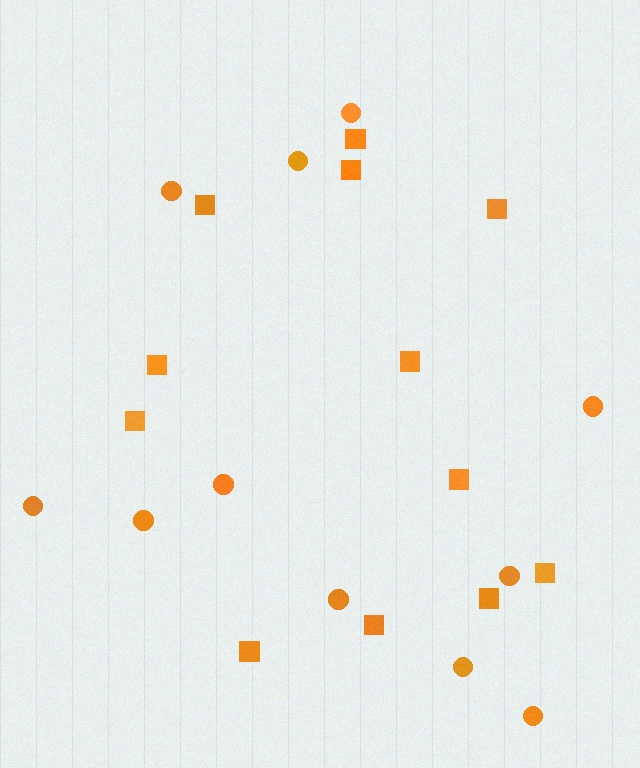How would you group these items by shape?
There are 2 groups: one group of circles (11) and one group of squares (12).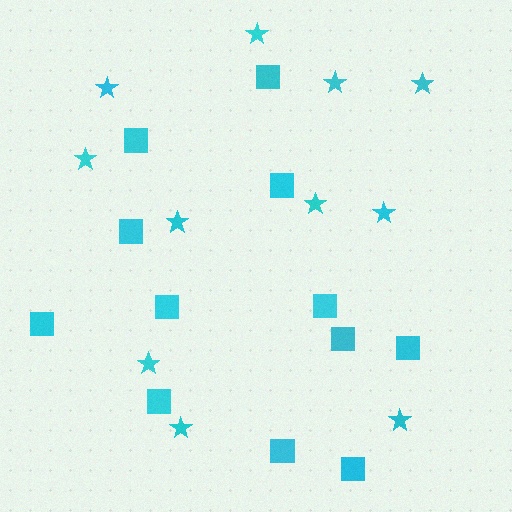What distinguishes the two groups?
There are 2 groups: one group of stars (11) and one group of squares (12).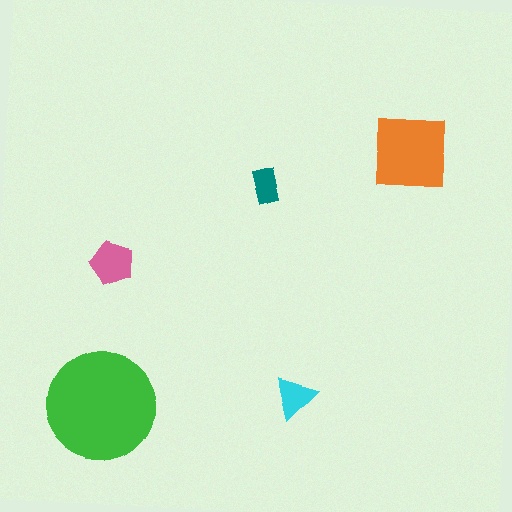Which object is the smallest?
The teal rectangle.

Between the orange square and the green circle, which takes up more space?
The green circle.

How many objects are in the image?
There are 5 objects in the image.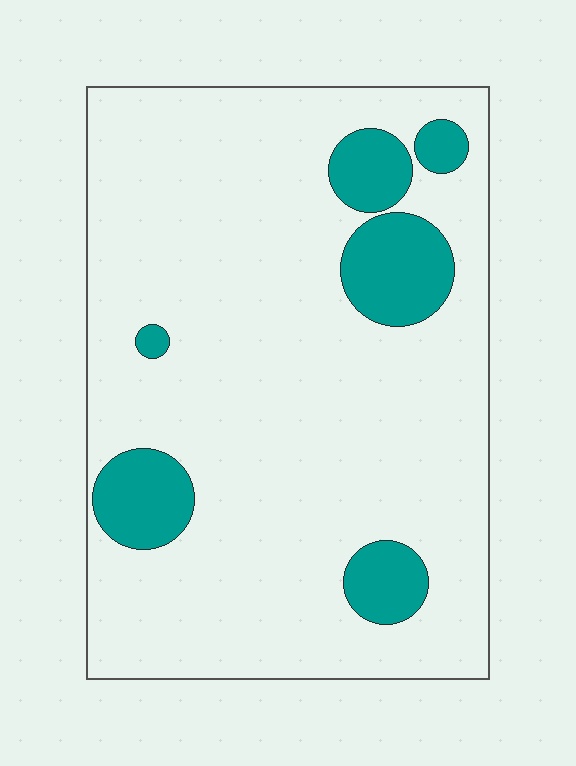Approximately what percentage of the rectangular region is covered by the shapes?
Approximately 15%.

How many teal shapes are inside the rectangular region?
6.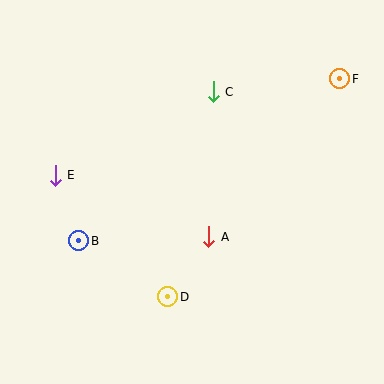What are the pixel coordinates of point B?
Point B is at (79, 241).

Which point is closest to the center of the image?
Point A at (209, 237) is closest to the center.